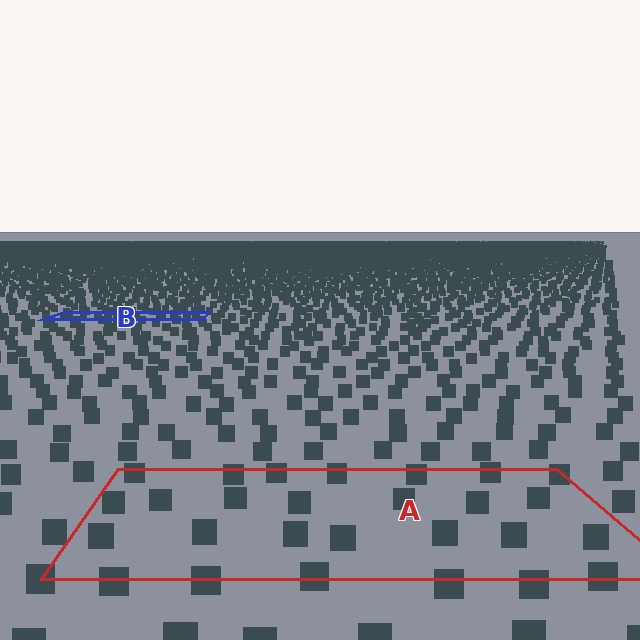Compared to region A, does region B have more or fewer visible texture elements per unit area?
Region B has more texture elements per unit area — they are packed more densely because it is farther away.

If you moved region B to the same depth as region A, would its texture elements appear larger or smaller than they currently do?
They would appear larger. At a closer depth, the same texture elements are projected at a bigger on-screen size.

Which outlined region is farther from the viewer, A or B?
Region B is farther from the viewer — the texture elements inside it appear smaller and more densely packed.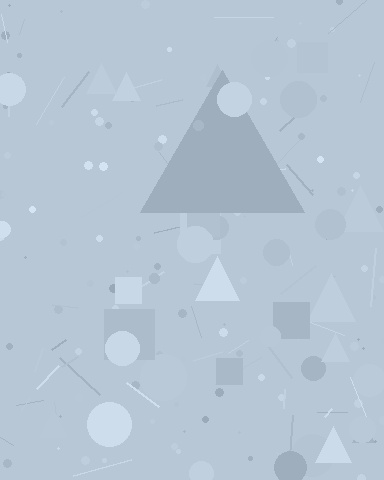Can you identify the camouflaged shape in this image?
The camouflaged shape is a triangle.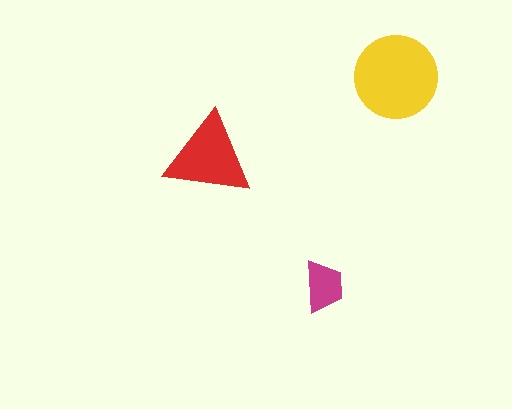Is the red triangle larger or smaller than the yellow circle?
Smaller.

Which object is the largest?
The yellow circle.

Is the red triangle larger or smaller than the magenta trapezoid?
Larger.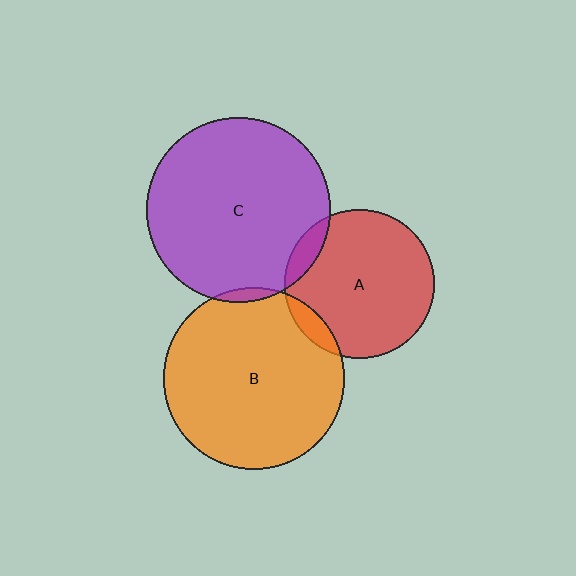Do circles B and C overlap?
Yes.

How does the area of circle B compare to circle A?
Approximately 1.5 times.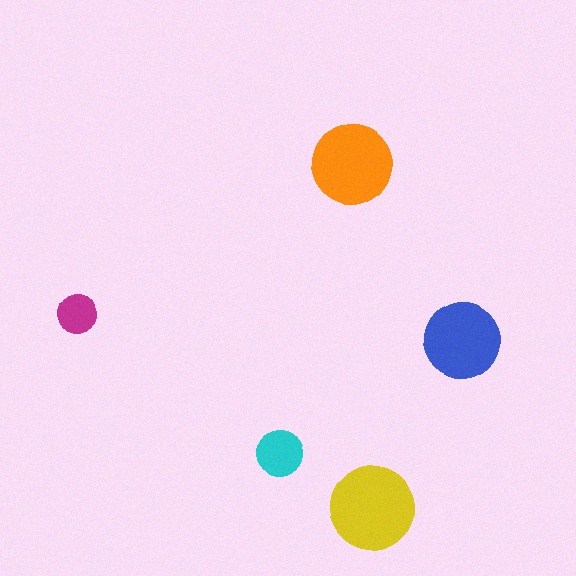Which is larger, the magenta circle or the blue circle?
The blue one.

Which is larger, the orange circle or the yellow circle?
The yellow one.